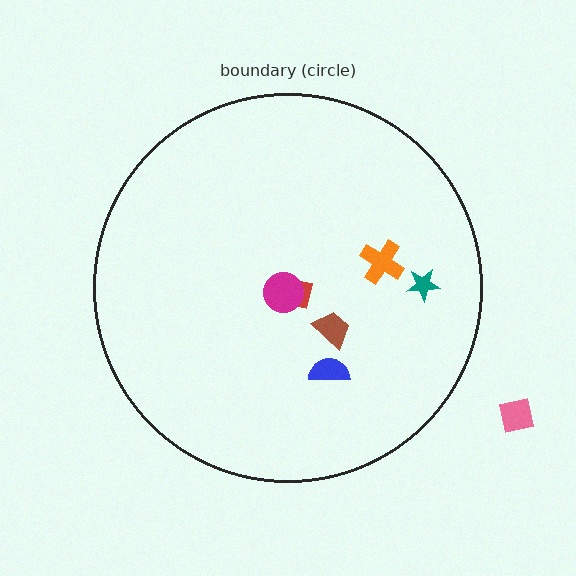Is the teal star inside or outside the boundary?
Inside.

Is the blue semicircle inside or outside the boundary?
Inside.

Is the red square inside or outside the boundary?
Inside.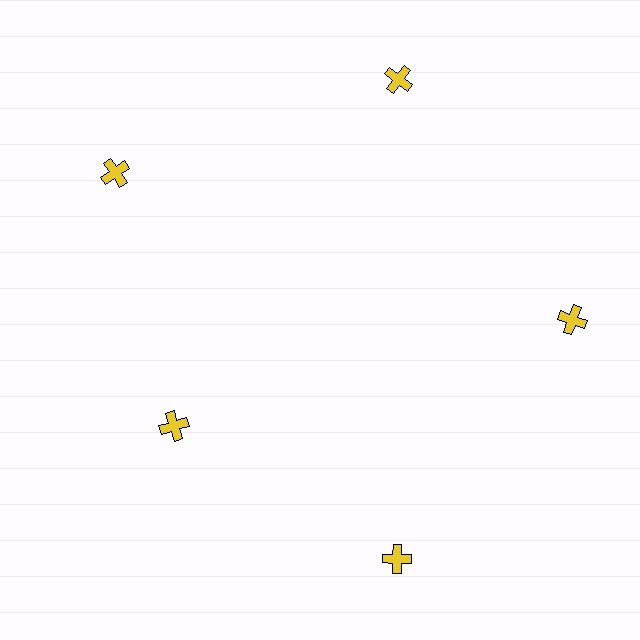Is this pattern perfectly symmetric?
No. The 5 yellow crosses are arranged in a ring, but one element near the 8 o'clock position is pulled inward toward the center, breaking the 5-fold rotational symmetry.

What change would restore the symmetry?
The symmetry would be restored by moving it outward, back onto the ring so that all 5 crosses sit at equal angles and equal distance from the center.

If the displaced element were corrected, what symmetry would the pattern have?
It would have 5-fold rotational symmetry — the pattern would map onto itself every 72 degrees.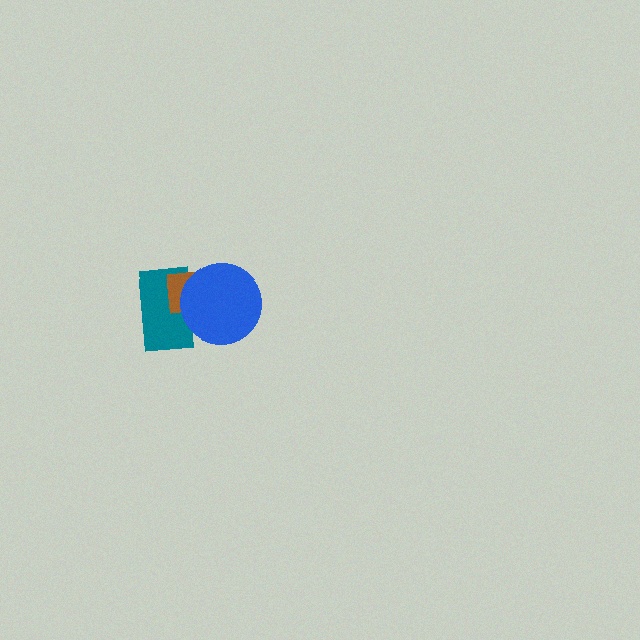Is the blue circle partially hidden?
No, no other shape covers it.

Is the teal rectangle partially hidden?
Yes, it is partially covered by another shape.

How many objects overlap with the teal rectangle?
2 objects overlap with the teal rectangle.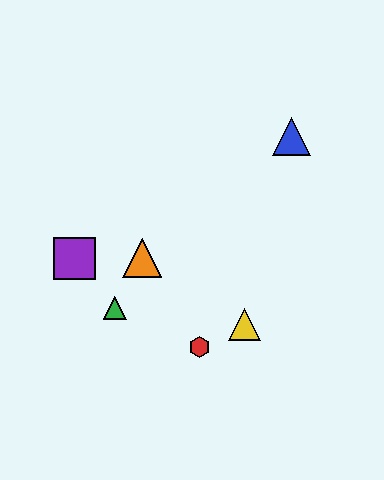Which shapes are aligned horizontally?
The purple square, the orange triangle are aligned horizontally.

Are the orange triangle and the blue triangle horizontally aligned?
No, the orange triangle is at y≈258 and the blue triangle is at y≈136.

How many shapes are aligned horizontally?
2 shapes (the purple square, the orange triangle) are aligned horizontally.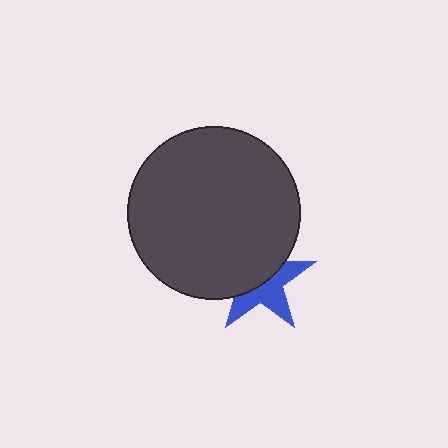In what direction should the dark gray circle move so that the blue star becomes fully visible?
The dark gray circle should move up. That is the shortest direction to clear the overlap and leave the blue star fully visible.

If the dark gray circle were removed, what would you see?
You would see the complete blue star.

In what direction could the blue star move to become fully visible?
The blue star could move down. That would shift it out from behind the dark gray circle entirely.